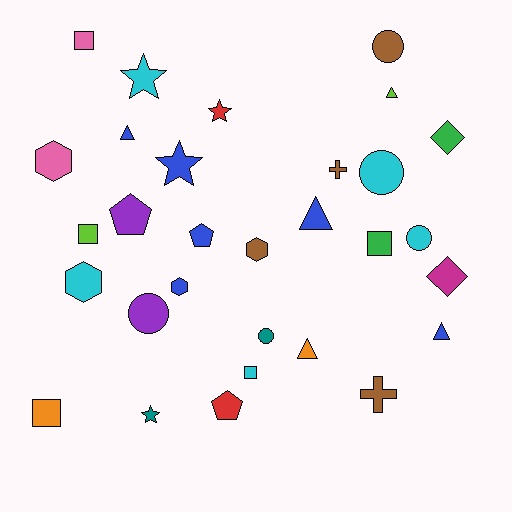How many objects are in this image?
There are 30 objects.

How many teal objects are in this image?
There are 2 teal objects.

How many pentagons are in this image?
There are 3 pentagons.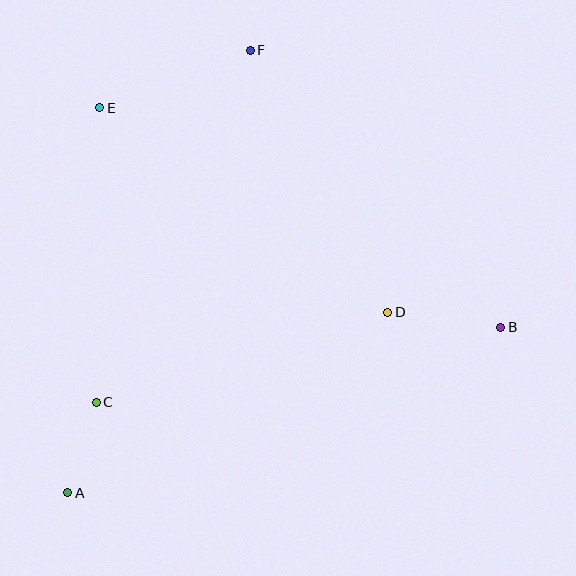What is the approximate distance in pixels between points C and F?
The distance between C and F is approximately 384 pixels.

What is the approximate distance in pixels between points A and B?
The distance between A and B is approximately 464 pixels.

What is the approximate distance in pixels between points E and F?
The distance between E and F is approximately 161 pixels.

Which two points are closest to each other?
Points A and C are closest to each other.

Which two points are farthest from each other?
Points A and F are farthest from each other.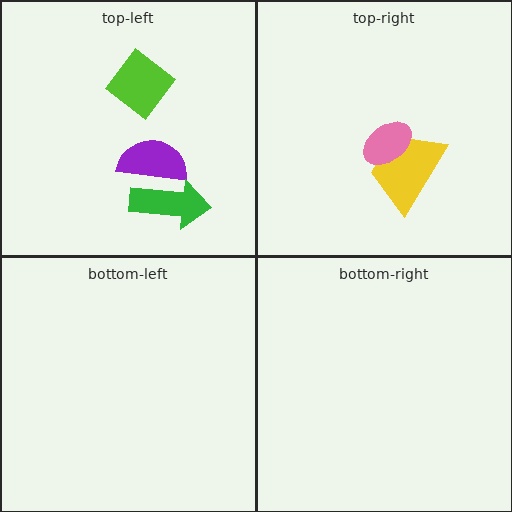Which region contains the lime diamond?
The top-left region.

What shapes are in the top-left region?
The lime diamond, the purple semicircle, the green arrow.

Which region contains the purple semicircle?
The top-left region.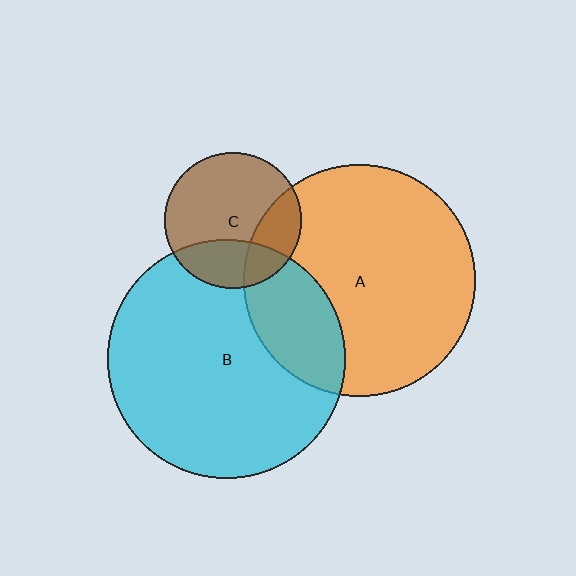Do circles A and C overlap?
Yes.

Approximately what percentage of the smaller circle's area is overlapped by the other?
Approximately 25%.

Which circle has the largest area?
Circle B (cyan).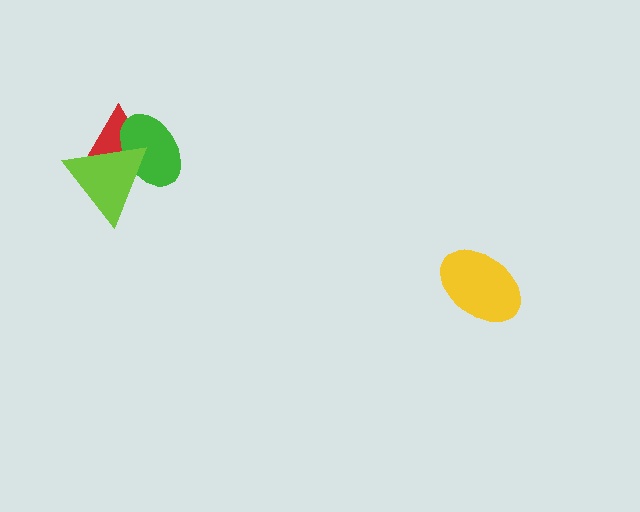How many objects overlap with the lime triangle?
2 objects overlap with the lime triangle.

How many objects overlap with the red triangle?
2 objects overlap with the red triangle.